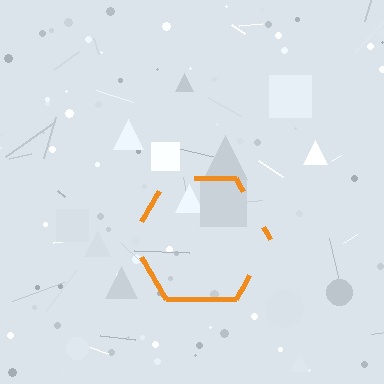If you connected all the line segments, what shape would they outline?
They would outline a hexagon.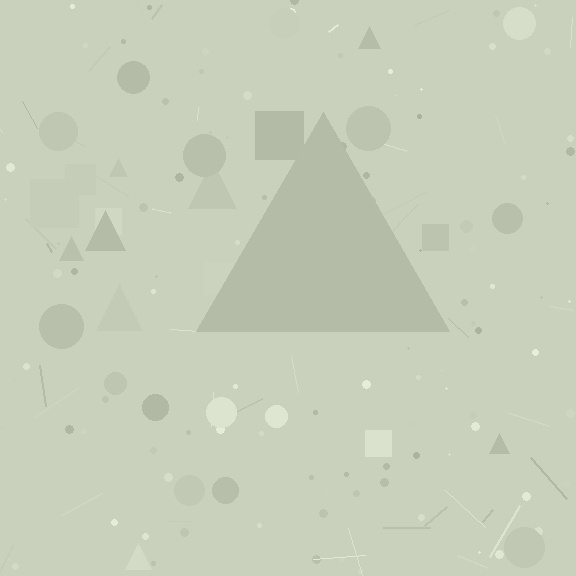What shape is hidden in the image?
A triangle is hidden in the image.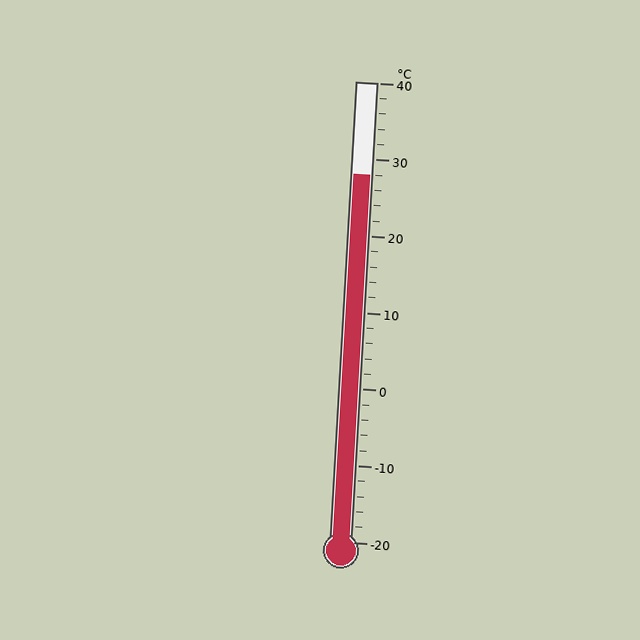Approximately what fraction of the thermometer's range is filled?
The thermometer is filled to approximately 80% of its range.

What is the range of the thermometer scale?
The thermometer scale ranges from -20°C to 40°C.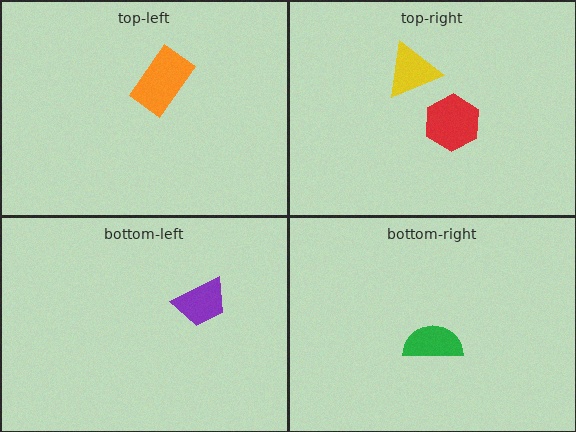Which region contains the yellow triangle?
The top-right region.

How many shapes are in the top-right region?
2.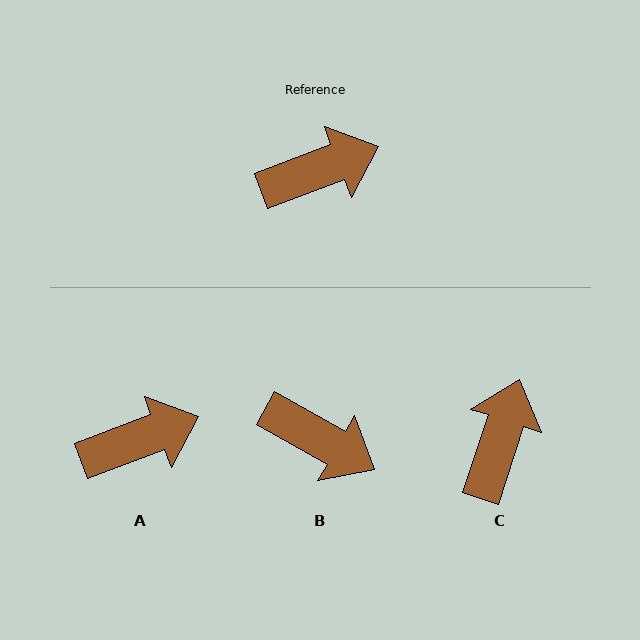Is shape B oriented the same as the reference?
No, it is off by about 50 degrees.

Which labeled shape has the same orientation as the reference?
A.